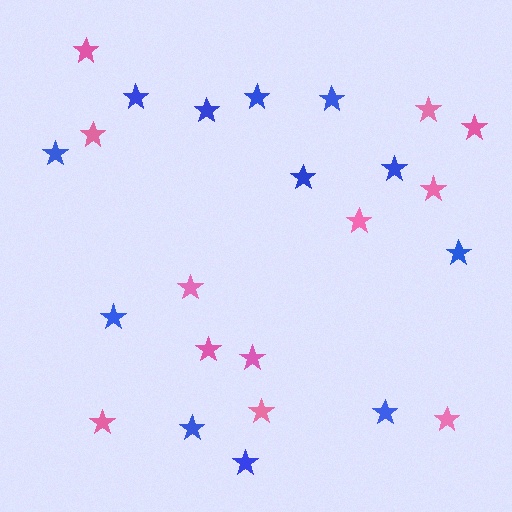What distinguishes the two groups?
There are 2 groups: one group of blue stars (12) and one group of pink stars (12).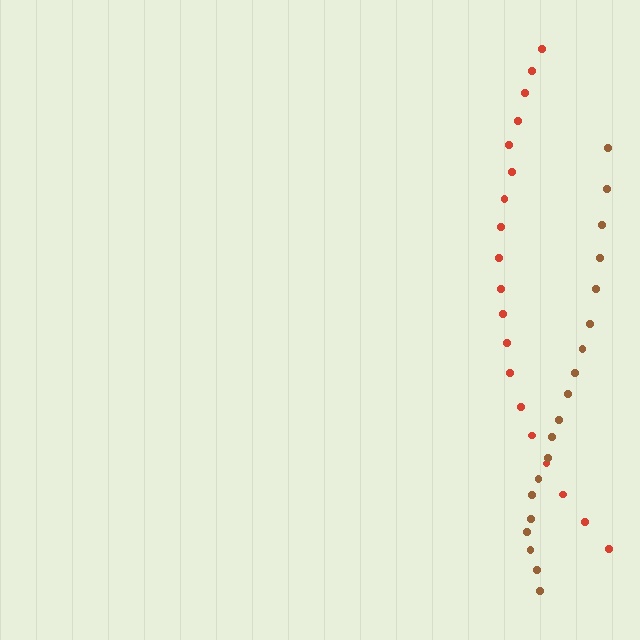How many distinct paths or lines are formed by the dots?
There are 2 distinct paths.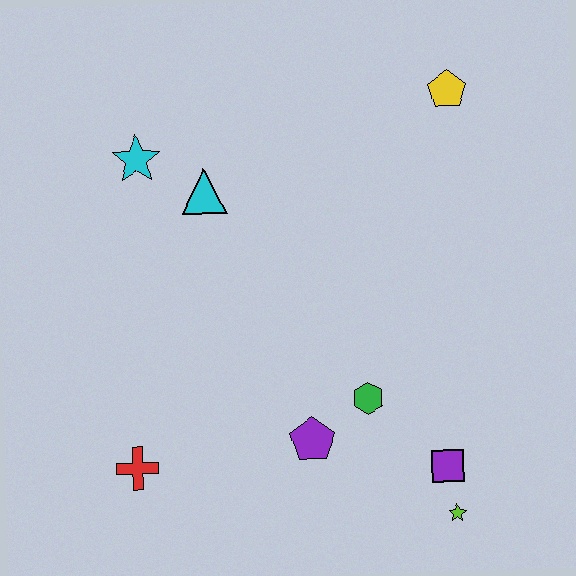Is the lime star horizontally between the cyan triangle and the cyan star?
No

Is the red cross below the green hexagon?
Yes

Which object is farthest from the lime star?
The cyan star is farthest from the lime star.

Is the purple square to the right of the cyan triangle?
Yes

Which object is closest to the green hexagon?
The purple pentagon is closest to the green hexagon.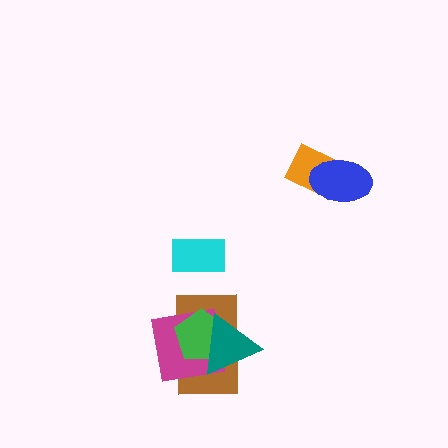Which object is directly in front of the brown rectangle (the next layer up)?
The magenta square is directly in front of the brown rectangle.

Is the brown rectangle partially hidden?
Yes, it is partially covered by another shape.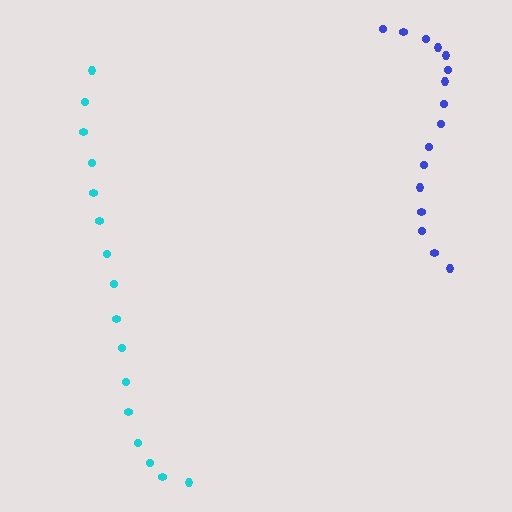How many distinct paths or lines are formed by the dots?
There are 2 distinct paths.